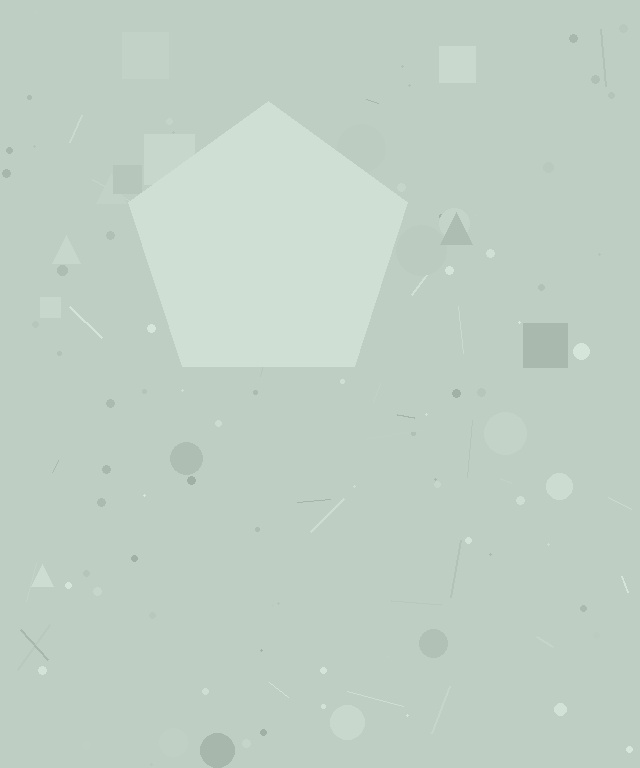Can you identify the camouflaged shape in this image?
The camouflaged shape is a pentagon.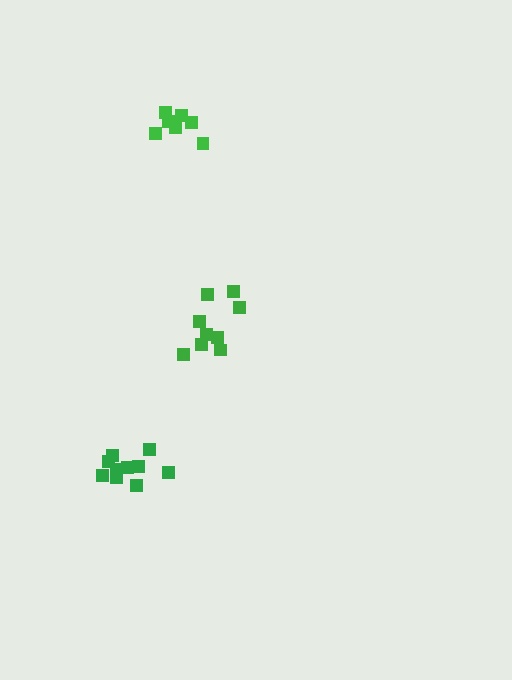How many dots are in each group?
Group 1: 9 dots, Group 2: 10 dots, Group 3: 7 dots (26 total).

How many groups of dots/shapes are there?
There are 3 groups.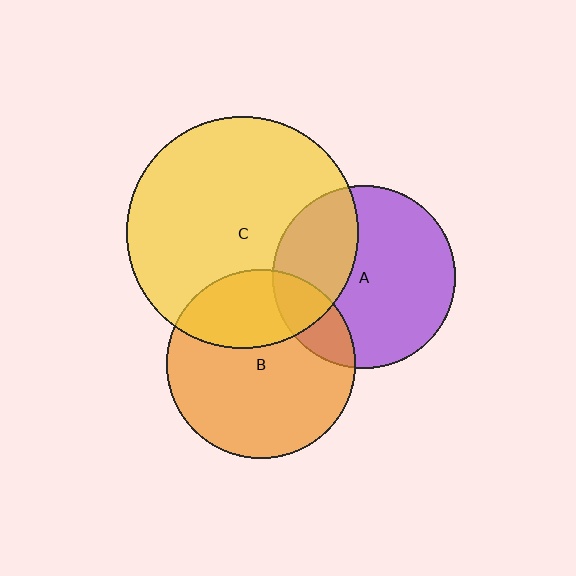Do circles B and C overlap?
Yes.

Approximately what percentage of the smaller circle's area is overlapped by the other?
Approximately 30%.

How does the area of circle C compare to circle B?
Approximately 1.5 times.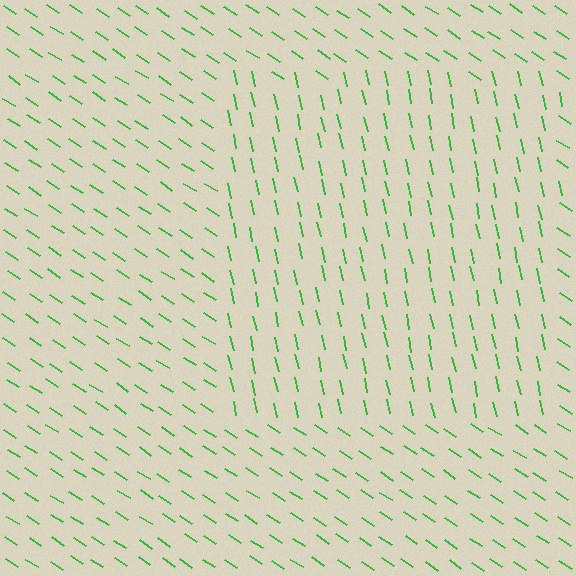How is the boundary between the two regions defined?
The boundary is defined purely by a change in line orientation (approximately 45 degrees difference). All lines are the same color and thickness.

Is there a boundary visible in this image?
Yes, there is a texture boundary formed by a change in line orientation.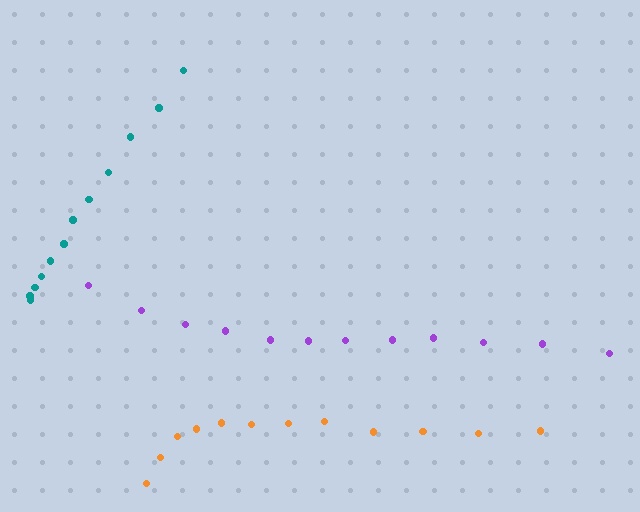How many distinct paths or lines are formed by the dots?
There are 3 distinct paths.